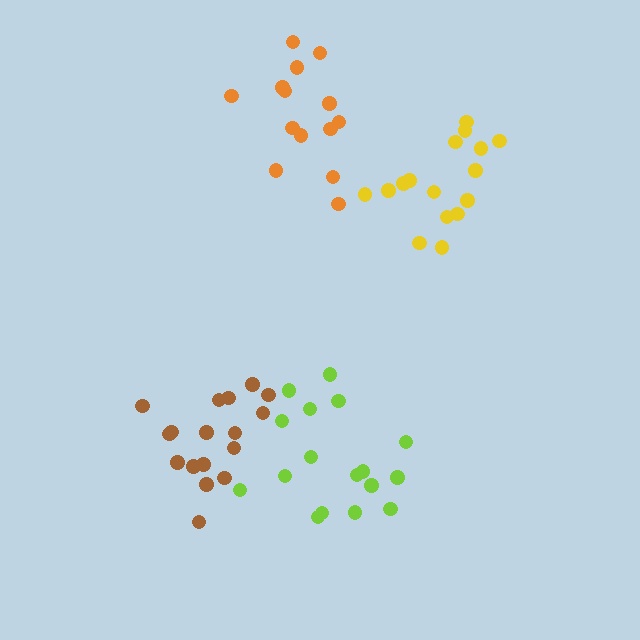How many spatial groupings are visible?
There are 4 spatial groupings.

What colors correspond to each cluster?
The clusters are colored: lime, orange, brown, yellow.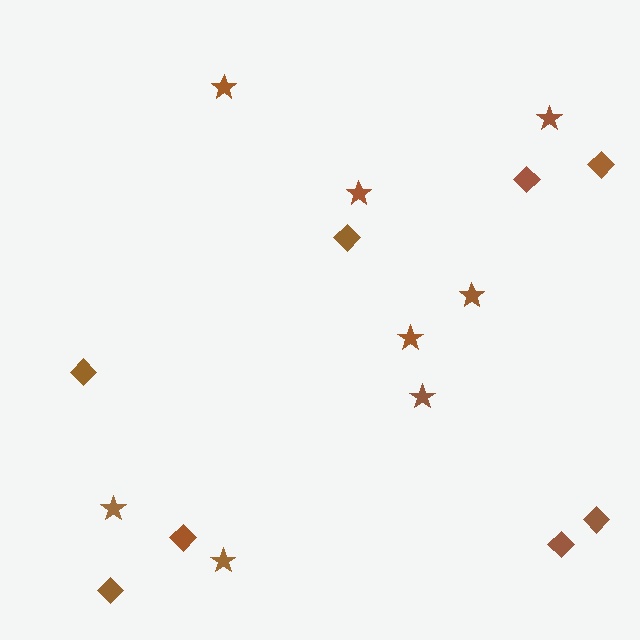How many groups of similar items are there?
There are 2 groups: one group of stars (8) and one group of diamonds (8).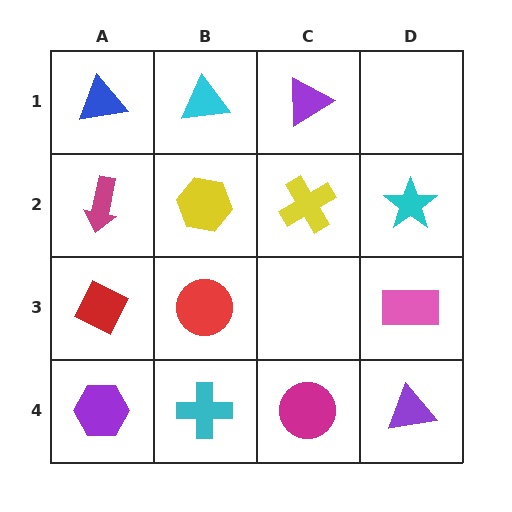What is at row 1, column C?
A purple triangle.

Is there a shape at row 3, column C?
No, that cell is empty.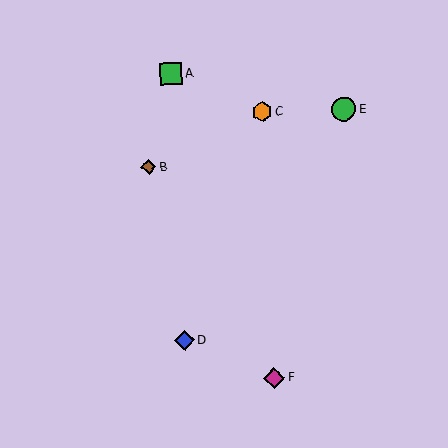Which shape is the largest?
The green circle (labeled E) is the largest.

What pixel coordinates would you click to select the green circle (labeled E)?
Click at (344, 109) to select the green circle E.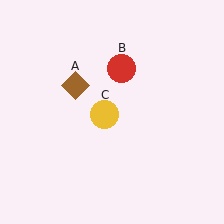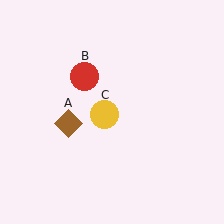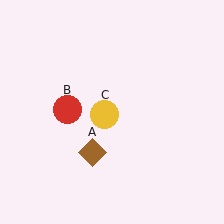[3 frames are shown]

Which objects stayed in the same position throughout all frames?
Yellow circle (object C) remained stationary.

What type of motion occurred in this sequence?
The brown diamond (object A), red circle (object B) rotated counterclockwise around the center of the scene.